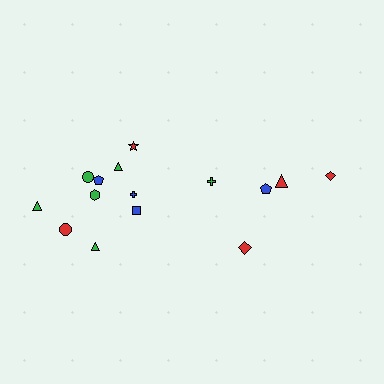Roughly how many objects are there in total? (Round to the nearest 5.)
Roughly 15 objects in total.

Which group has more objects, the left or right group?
The left group.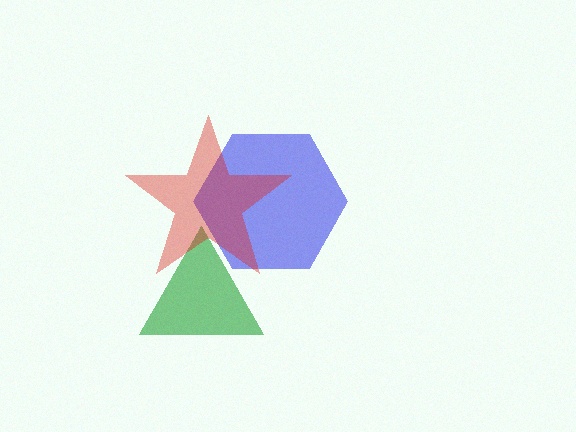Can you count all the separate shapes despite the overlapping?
Yes, there are 3 separate shapes.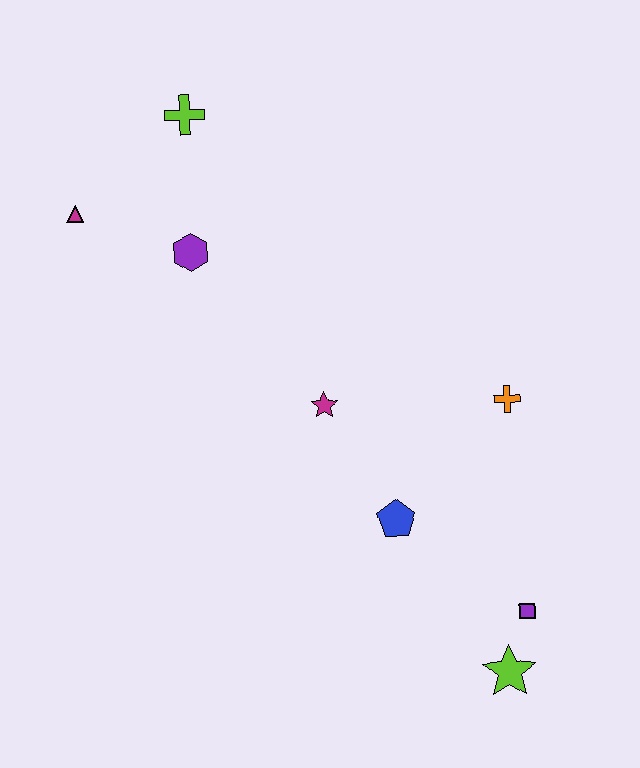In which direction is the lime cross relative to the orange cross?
The lime cross is to the left of the orange cross.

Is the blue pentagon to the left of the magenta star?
No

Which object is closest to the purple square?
The lime star is closest to the purple square.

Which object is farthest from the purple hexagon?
The lime star is farthest from the purple hexagon.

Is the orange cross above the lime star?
Yes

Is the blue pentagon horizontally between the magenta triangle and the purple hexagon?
No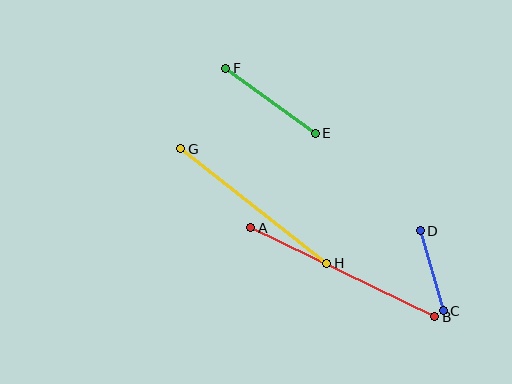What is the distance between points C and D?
The distance is approximately 83 pixels.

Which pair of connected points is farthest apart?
Points A and B are farthest apart.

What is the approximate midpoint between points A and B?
The midpoint is at approximately (343, 272) pixels.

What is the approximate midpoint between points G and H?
The midpoint is at approximately (254, 206) pixels.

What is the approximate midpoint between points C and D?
The midpoint is at approximately (432, 271) pixels.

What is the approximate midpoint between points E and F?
The midpoint is at approximately (270, 101) pixels.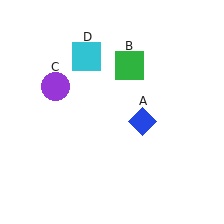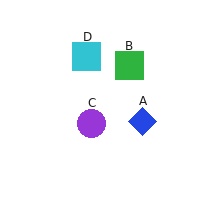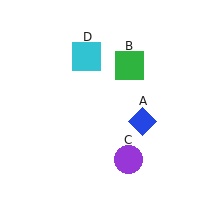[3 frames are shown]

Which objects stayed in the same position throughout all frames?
Blue diamond (object A) and green square (object B) and cyan square (object D) remained stationary.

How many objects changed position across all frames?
1 object changed position: purple circle (object C).